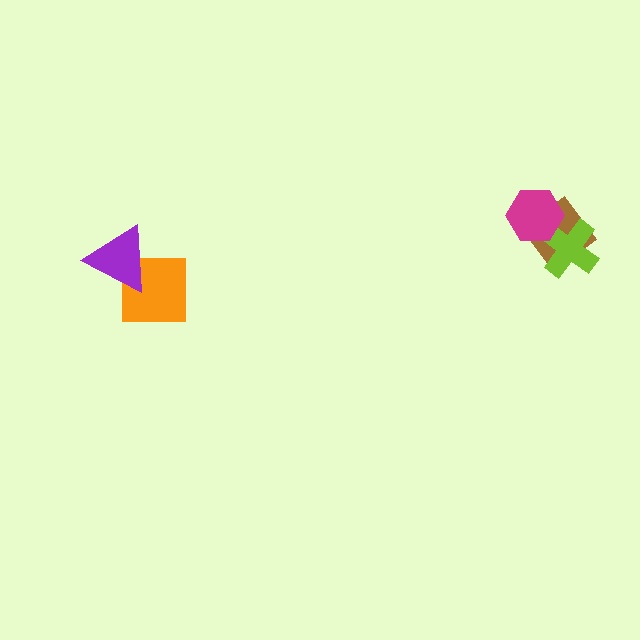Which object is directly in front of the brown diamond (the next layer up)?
The lime cross is directly in front of the brown diamond.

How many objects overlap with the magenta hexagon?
2 objects overlap with the magenta hexagon.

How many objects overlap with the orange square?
1 object overlaps with the orange square.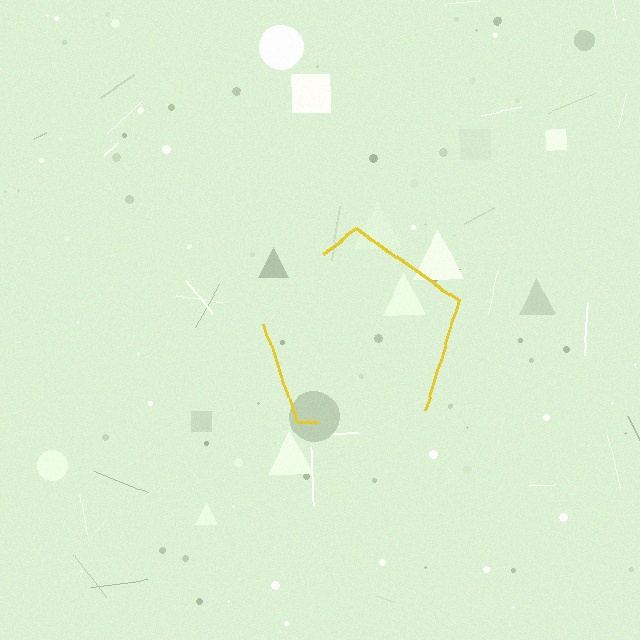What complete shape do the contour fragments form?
The contour fragments form a pentagon.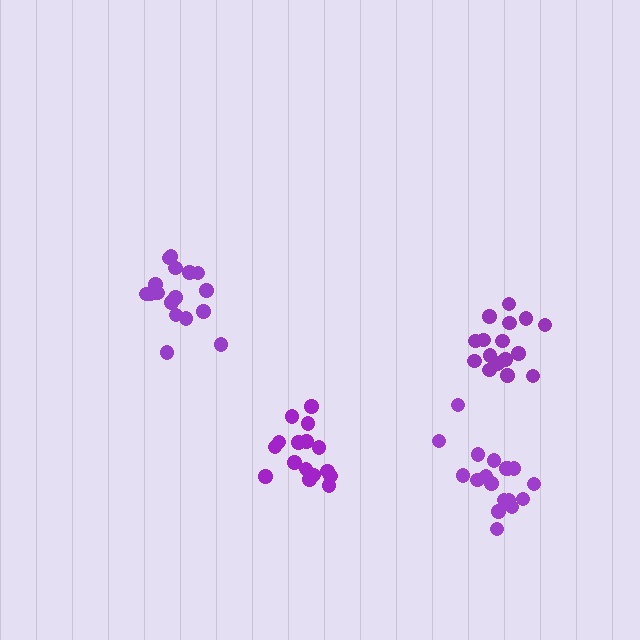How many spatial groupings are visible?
There are 4 spatial groupings.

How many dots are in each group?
Group 1: 16 dots, Group 2: 16 dots, Group 3: 18 dots, Group 4: 17 dots (67 total).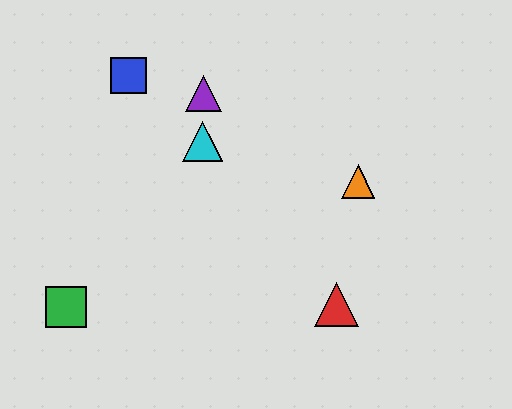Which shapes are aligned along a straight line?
The blue square, the yellow triangle, the cyan triangle are aligned along a straight line.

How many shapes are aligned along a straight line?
3 shapes (the blue square, the yellow triangle, the cyan triangle) are aligned along a straight line.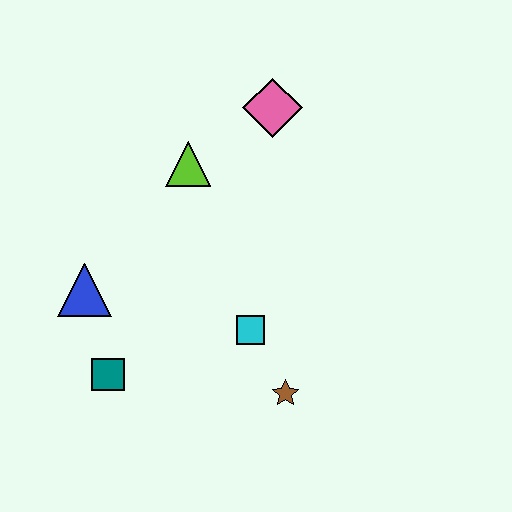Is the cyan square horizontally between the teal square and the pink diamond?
Yes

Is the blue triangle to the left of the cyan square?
Yes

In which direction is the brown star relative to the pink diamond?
The brown star is below the pink diamond.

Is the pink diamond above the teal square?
Yes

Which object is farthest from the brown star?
The pink diamond is farthest from the brown star.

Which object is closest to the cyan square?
The brown star is closest to the cyan square.